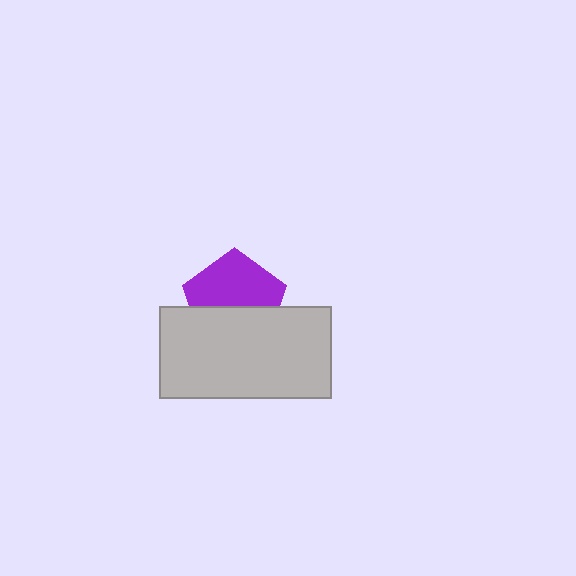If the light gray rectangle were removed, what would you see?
You would see the complete purple pentagon.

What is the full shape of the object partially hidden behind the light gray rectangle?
The partially hidden object is a purple pentagon.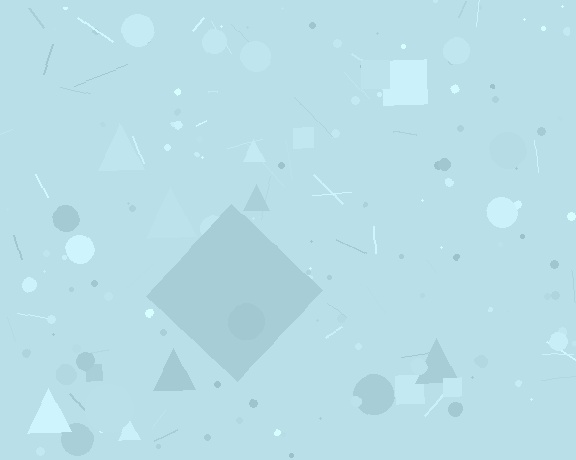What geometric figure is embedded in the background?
A diamond is embedded in the background.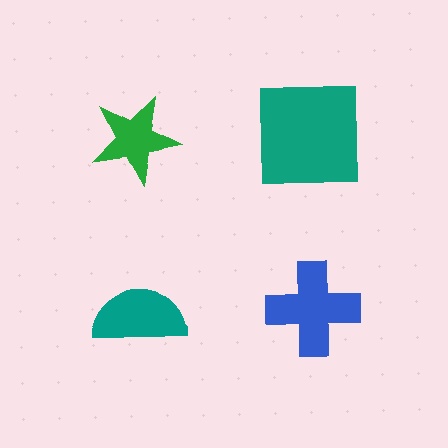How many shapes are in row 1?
2 shapes.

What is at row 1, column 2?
A teal square.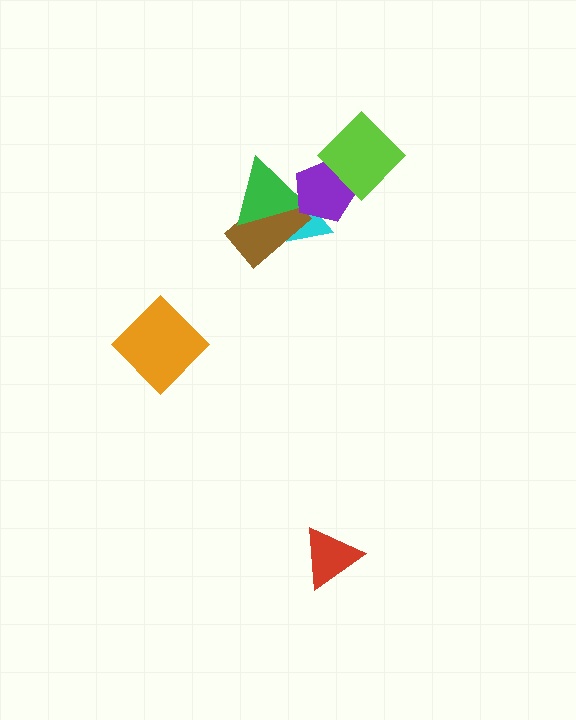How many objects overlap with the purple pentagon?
3 objects overlap with the purple pentagon.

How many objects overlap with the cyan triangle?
3 objects overlap with the cyan triangle.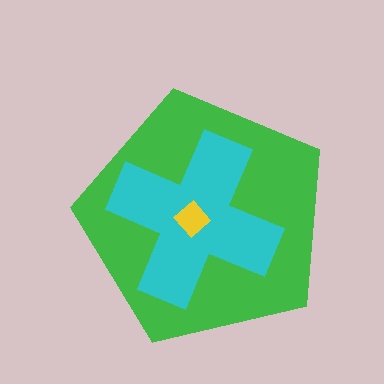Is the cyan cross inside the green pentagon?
Yes.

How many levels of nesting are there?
3.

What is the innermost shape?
The yellow diamond.